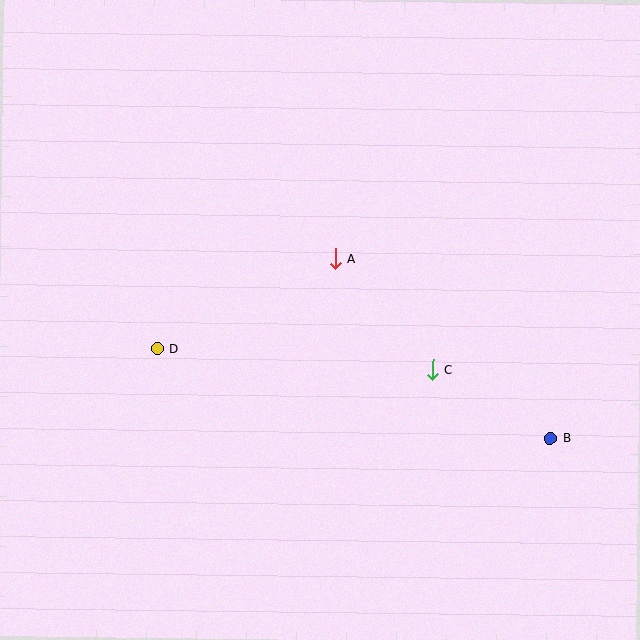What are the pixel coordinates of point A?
Point A is at (335, 259).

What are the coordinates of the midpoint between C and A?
The midpoint between C and A is at (384, 314).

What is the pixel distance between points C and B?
The distance between C and B is 136 pixels.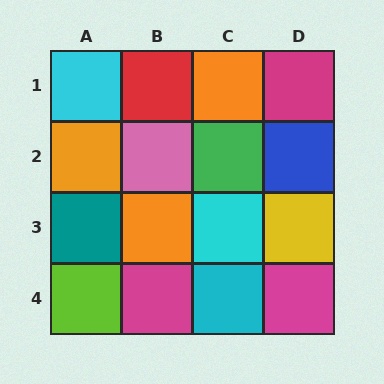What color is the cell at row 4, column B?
Magenta.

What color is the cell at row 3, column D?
Yellow.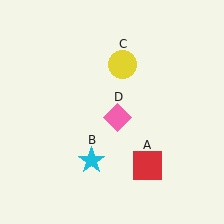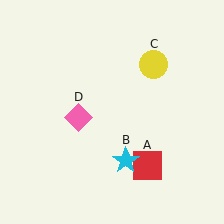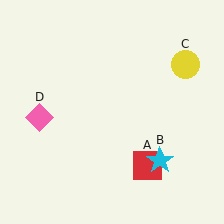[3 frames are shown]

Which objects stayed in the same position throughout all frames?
Red square (object A) remained stationary.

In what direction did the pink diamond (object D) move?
The pink diamond (object D) moved left.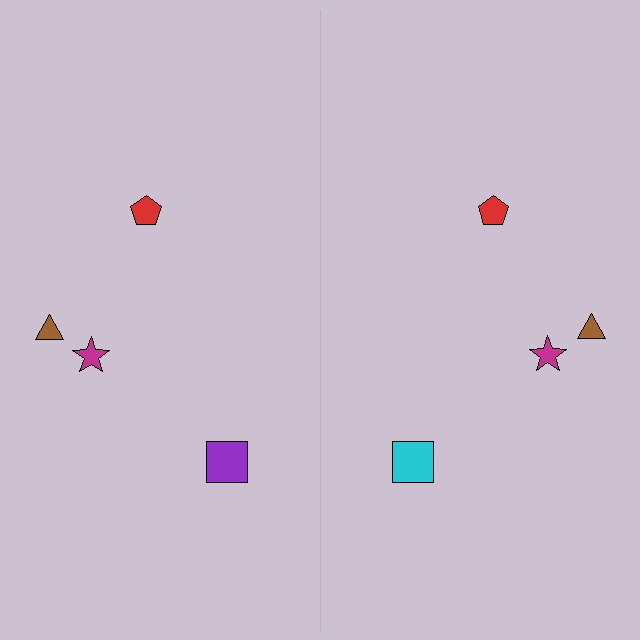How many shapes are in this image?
There are 8 shapes in this image.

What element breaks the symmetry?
The cyan square on the right side breaks the symmetry — its mirror counterpart is purple.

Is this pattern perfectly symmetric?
No, the pattern is not perfectly symmetric. The cyan square on the right side breaks the symmetry — its mirror counterpart is purple.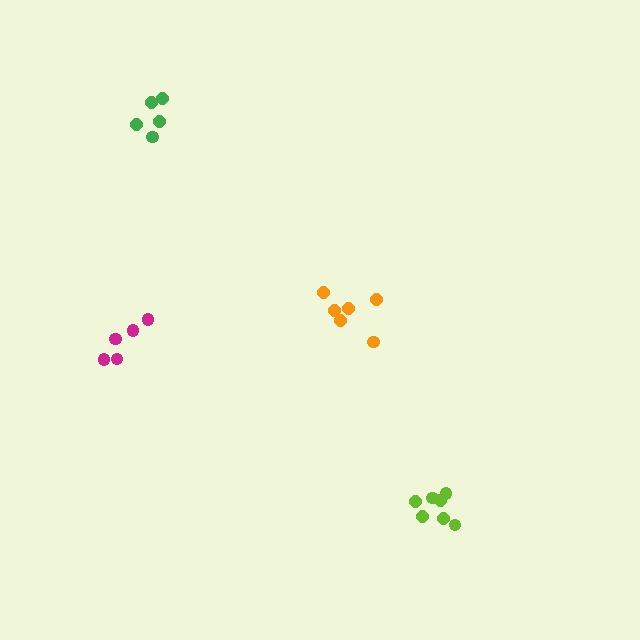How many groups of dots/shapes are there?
There are 4 groups.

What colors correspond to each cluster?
The clusters are colored: lime, magenta, green, orange.